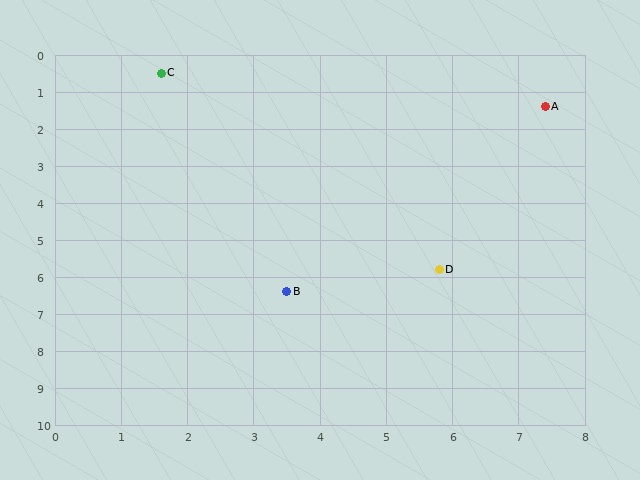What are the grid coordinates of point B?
Point B is at approximately (3.5, 6.4).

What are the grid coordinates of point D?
Point D is at approximately (5.8, 5.8).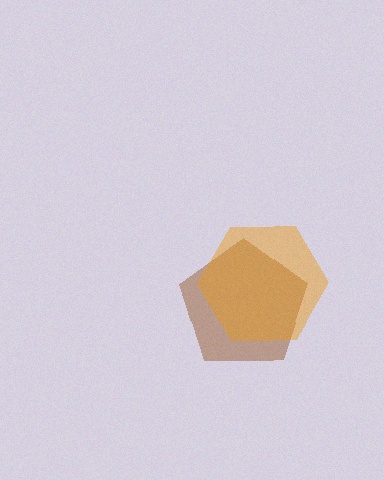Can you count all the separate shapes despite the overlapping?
Yes, there are 2 separate shapes.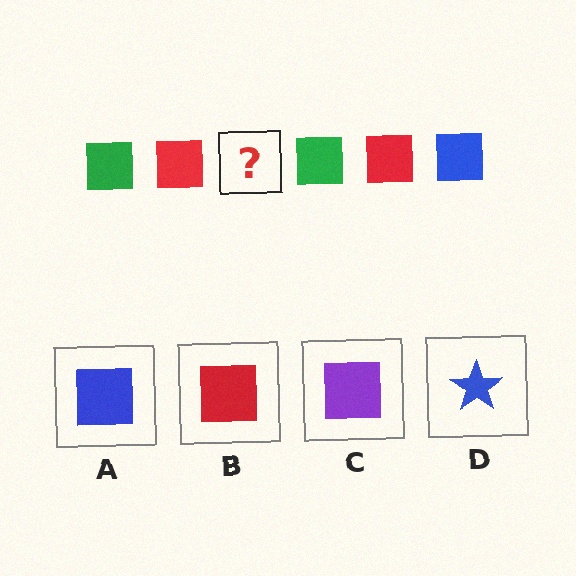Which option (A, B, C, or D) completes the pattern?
A.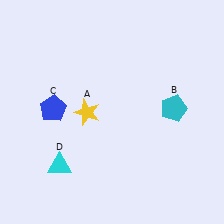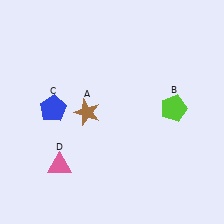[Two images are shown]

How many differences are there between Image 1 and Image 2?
There are 3 differences between the two images.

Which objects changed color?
A changed from yellow to brown. B changed from cyan to lime. D changed from cyan to pink.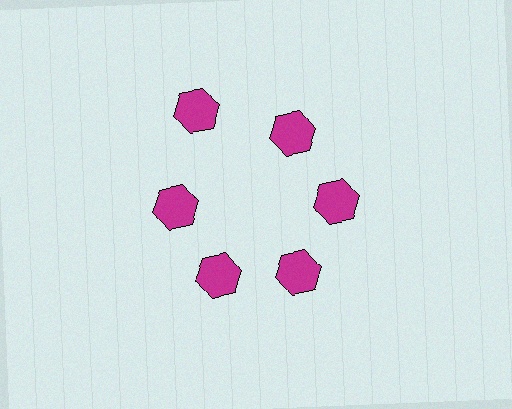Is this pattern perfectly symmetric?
No. The 6 magenta hexagons are arranged in a ring, but one element near the 11 o'clock position is pushed outward from the center, breaking the 6-fold rotational symmetry.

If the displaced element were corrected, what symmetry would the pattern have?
It would have 6-fold rotational symmetry — the pattern would map onto itself every 60 degrees.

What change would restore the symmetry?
The symmetry would be restored by moving it inward, back onto the ring so that all 6 hexagons sit at equal angles and equal distance from the center.